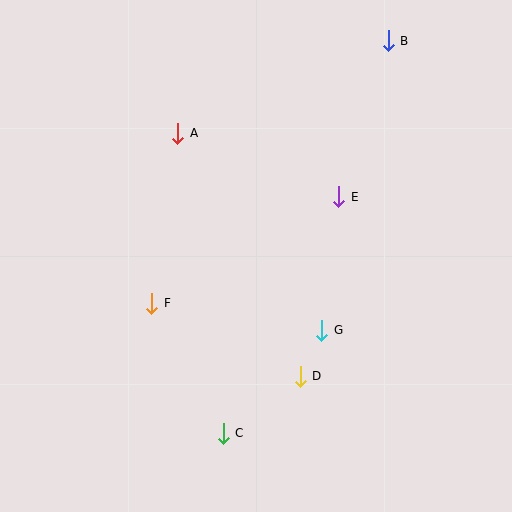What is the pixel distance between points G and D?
The distance between G and D is 51 pixels.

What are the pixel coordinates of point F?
Point F is at (152, 303).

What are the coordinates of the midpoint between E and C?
The midpoint between E and C is at (281, 315).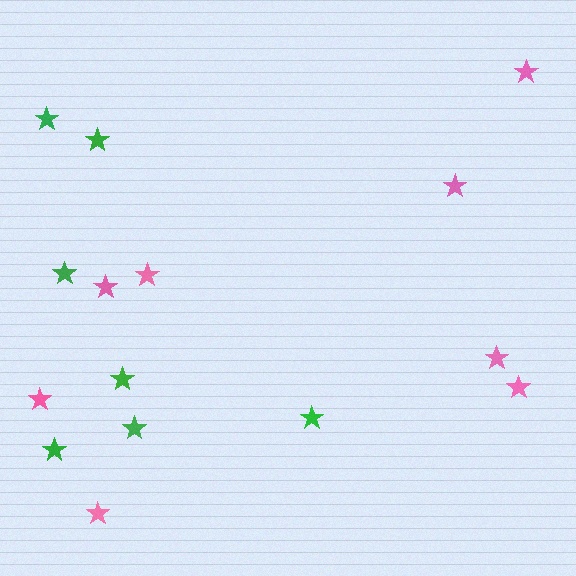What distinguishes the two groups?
There are 2 groups: one group of pink stars (8) and one group of green stars (7).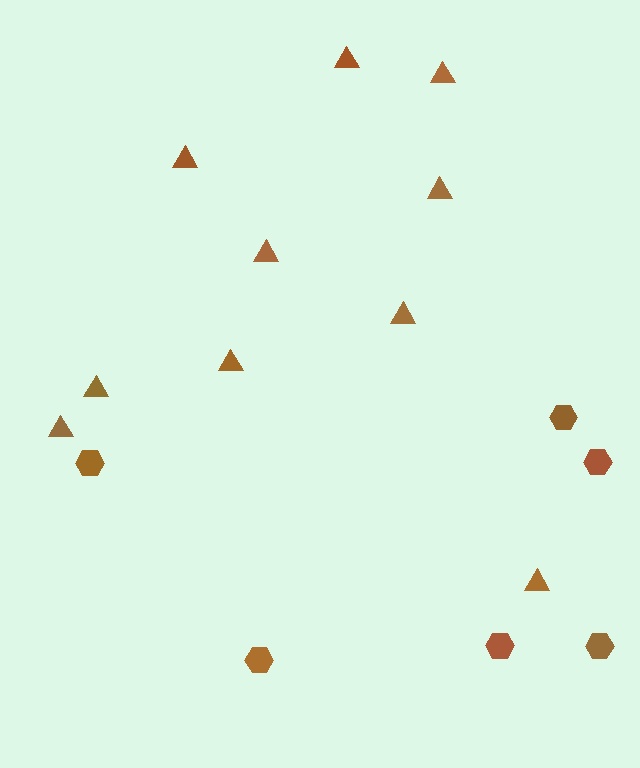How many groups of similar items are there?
There are 2 groups: one group of triangles (10) and one group of hexagons (6).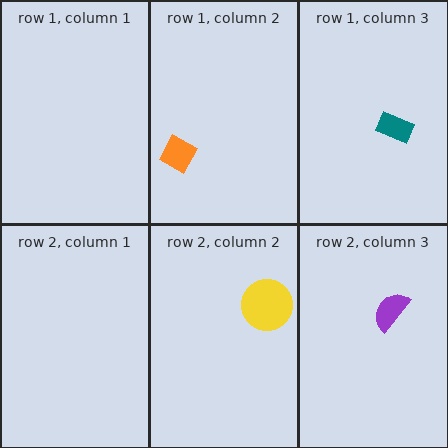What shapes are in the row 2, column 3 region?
The purple semicircle.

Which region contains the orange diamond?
The row 1, column 2 region.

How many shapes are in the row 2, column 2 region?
1.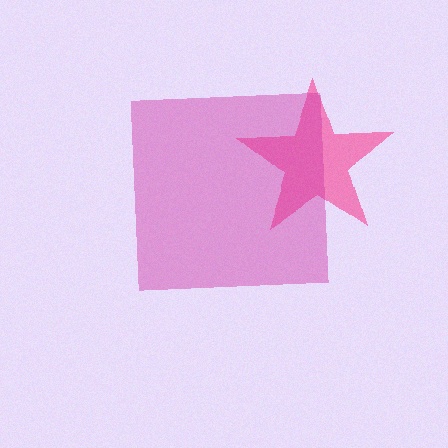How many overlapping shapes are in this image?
There are 2 overlapping shapes in the image.